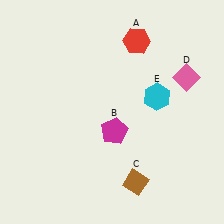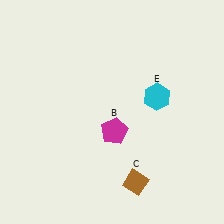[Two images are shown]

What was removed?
The red hexagon (A), the pink diamond (D) were removed in Image 2.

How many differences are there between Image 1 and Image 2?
There are 2 differences between the two images.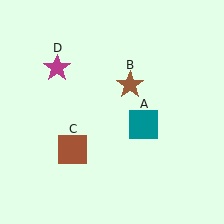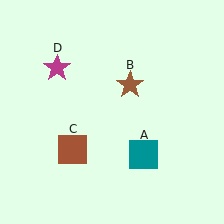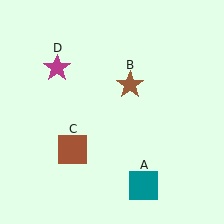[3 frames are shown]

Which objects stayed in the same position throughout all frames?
Brown star (object B) and brown square (object C) and magenta star (object D) remained stationary.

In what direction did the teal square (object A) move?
The teal square (object A) moved down.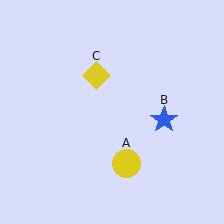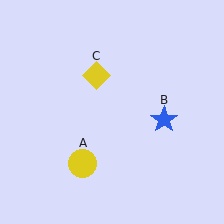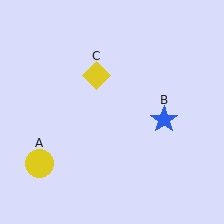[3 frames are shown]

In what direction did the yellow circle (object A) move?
The yellow circle (object A) moved left.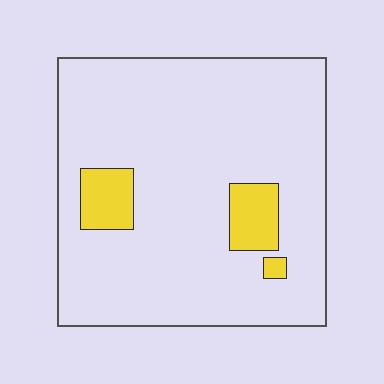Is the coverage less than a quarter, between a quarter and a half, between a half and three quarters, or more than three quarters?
Less than a quarter.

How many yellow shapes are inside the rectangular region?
3.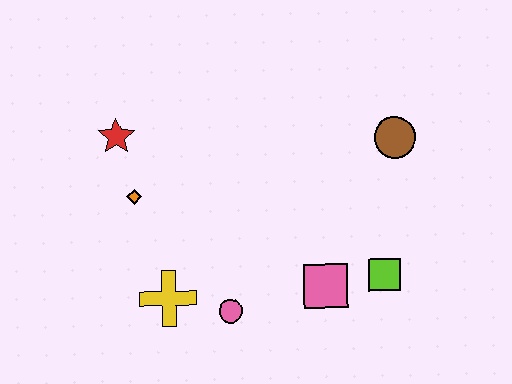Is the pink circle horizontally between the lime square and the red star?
Yes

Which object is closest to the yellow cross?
The pink circle is closest to the yellow cross.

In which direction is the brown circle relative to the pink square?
The brown circle is above the pink square.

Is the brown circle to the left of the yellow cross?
No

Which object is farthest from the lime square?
The red star is farthest from the lime square.